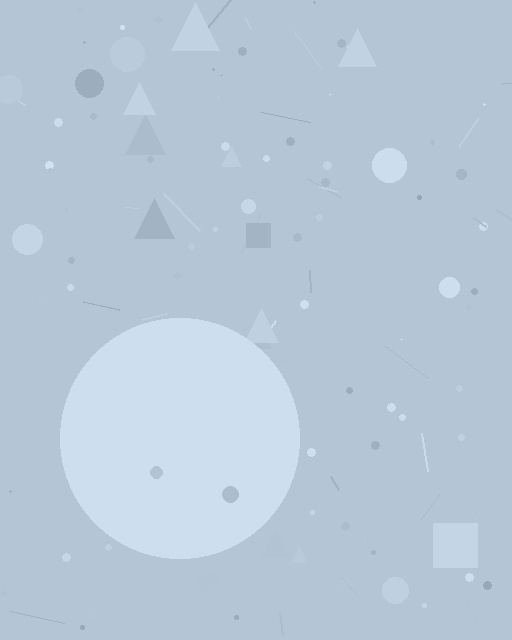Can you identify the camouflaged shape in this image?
The camouflaged shape is a circle.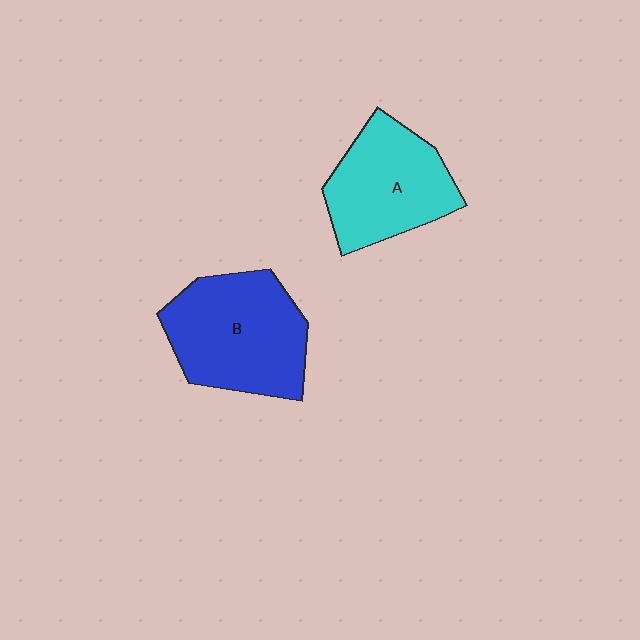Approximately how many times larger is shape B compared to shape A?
Approximately 1.2 times.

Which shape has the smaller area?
Shape A (cyan).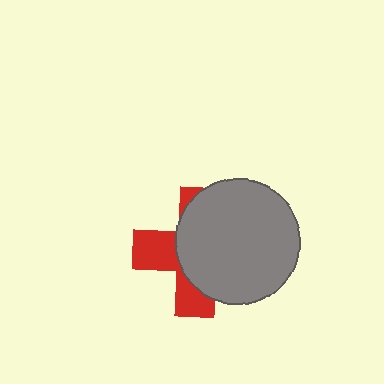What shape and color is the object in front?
The object in front is a gray circle.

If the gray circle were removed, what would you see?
You would see the complete red cross.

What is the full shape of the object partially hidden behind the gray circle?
The partially hidden object is a red cross.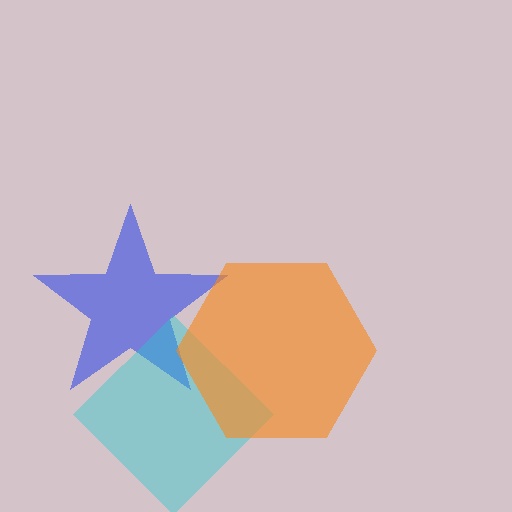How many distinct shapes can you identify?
There are 3 distinct shapes: a blue star, a cyan diamond, an orange hexagon.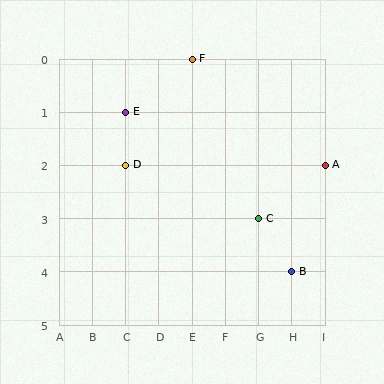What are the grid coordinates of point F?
Point F is at grid coordinates (E, 0).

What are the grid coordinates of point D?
Point D is at grid coordinates (C, 2).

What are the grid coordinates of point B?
Point B is at grid coordinates (H, 4).